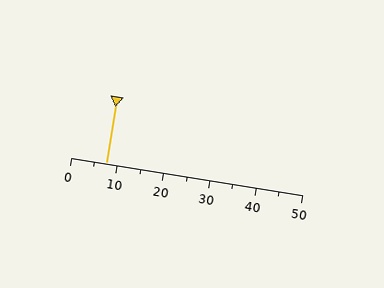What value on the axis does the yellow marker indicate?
The marker indicates approximately 7.5.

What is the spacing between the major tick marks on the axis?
The major ticks are spaced 10 apart.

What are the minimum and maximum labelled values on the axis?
The axis runs from 0 to 50.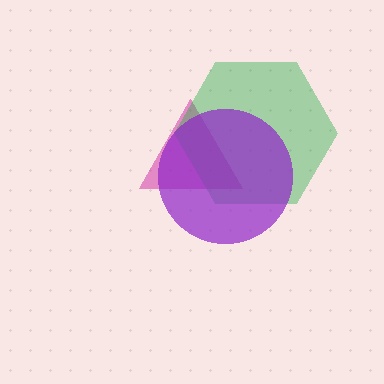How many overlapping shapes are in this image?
There are 3 overlapping shapes in the image.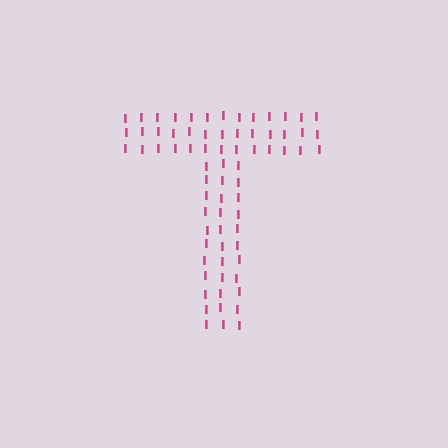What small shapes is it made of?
It is made of small letter I's.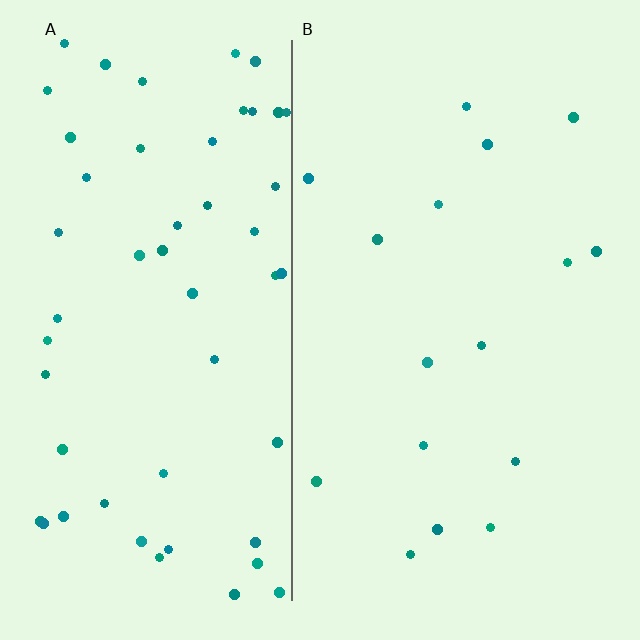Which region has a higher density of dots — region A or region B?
A (the left).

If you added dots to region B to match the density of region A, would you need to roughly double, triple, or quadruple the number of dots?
Approximately triple.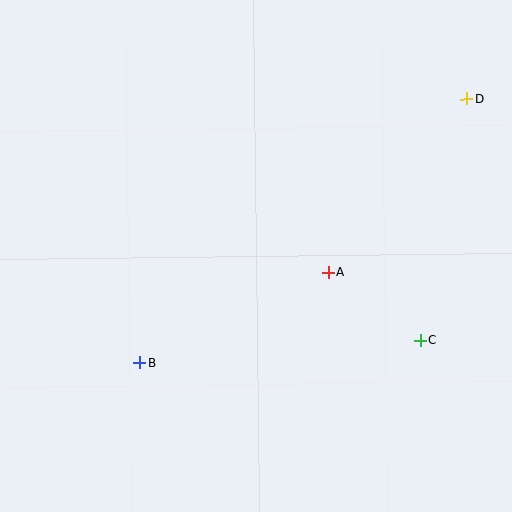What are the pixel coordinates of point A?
Point A is at (329, 272).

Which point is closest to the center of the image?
Point A at (329, 272) is closest to the center.